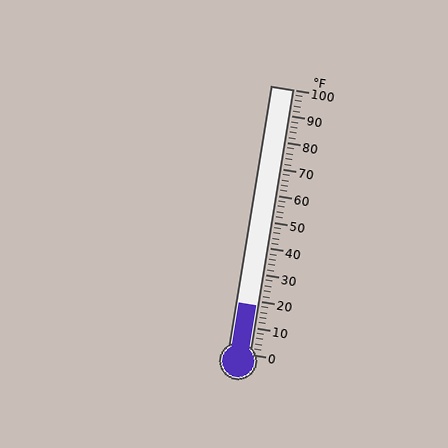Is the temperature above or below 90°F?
The temperature is below 90°F.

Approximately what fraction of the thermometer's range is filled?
The thermometer is filled to approximately 20% of its range.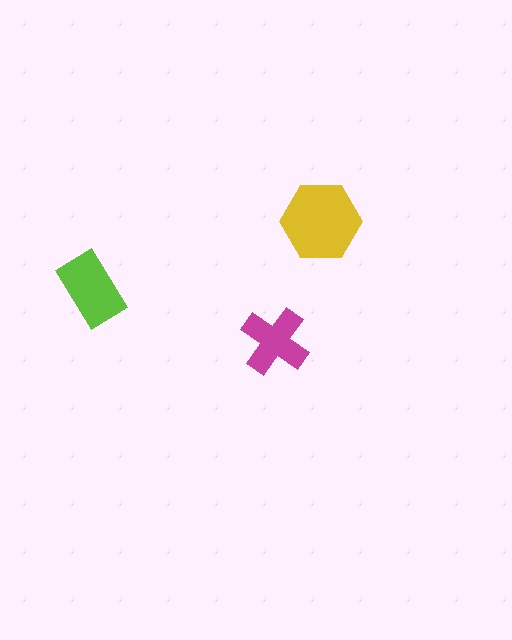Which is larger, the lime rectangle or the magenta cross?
The lime rectangle.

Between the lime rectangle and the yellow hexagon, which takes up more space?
The yellow hexagon.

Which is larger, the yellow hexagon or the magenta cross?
The yellow hexagon.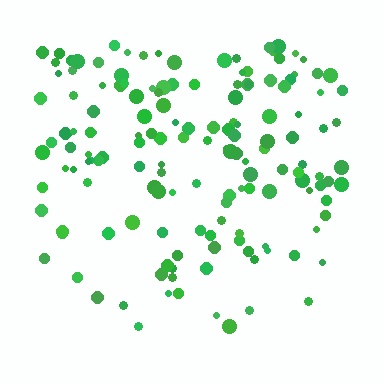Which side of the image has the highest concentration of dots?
The top.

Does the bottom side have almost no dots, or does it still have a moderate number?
Still a moderate number, just noticeably fewer than the top.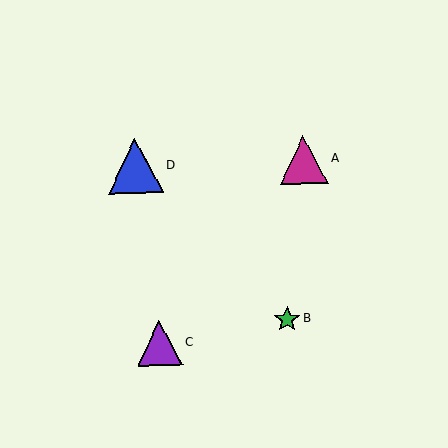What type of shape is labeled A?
Shape A is a magenta triangle.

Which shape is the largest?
The blue triangle (labeled D) is the largest.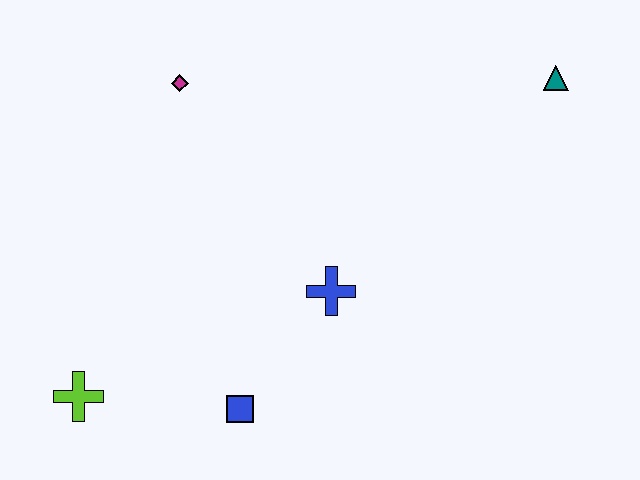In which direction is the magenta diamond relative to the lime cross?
The magenta diamond is above the lime cross.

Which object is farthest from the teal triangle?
The lime cross is farthest from the teal triangle.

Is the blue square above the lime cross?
No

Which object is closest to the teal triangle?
The blue cross is closest to the teal triangle.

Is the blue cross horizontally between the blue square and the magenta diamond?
No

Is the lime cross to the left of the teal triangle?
Yes